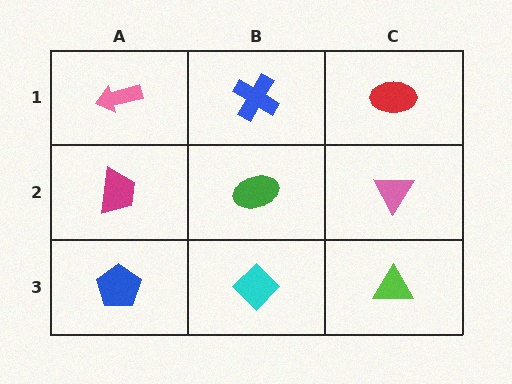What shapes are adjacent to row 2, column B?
A blue cross (row 1, column B), a cyan diamond (row 3, column B), a magenta trapezoid (row 2, column A), a pink triangle (row 2, column C).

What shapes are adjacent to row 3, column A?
A magenta trapezoid (row 2, column A), a cyan diamond (row 3, column B).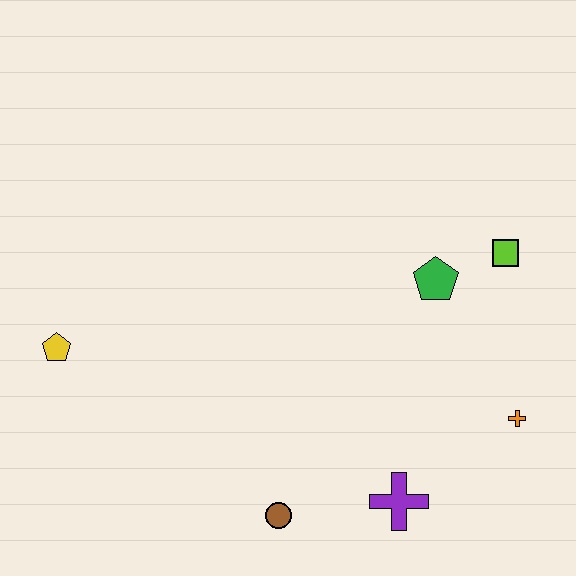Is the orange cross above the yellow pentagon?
No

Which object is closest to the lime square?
The green pentagon is closest to the lime square.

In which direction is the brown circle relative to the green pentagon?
The brown circle is below the green pentagon.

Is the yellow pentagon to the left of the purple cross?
Yes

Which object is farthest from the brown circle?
The lime square is farthest from the brown circle.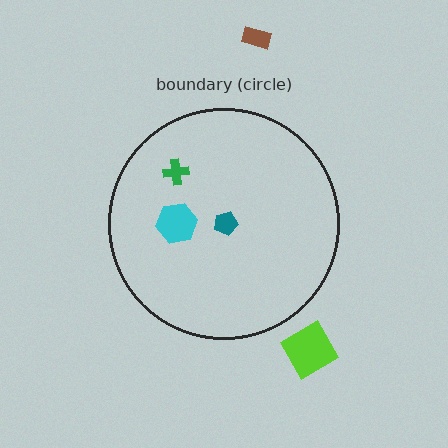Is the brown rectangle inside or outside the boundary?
Outside.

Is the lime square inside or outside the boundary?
Outside.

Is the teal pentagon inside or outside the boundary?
Inside.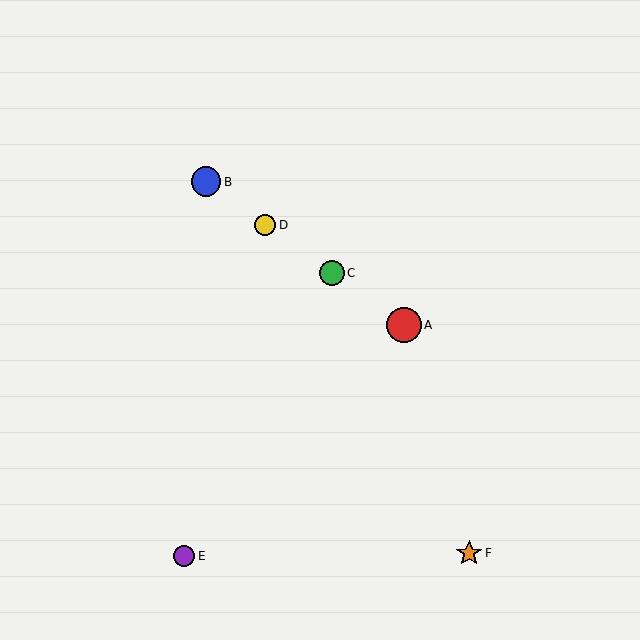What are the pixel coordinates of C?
Object C is at (332, 273).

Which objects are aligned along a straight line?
Objects A, B, C, D are aligned along a straight line.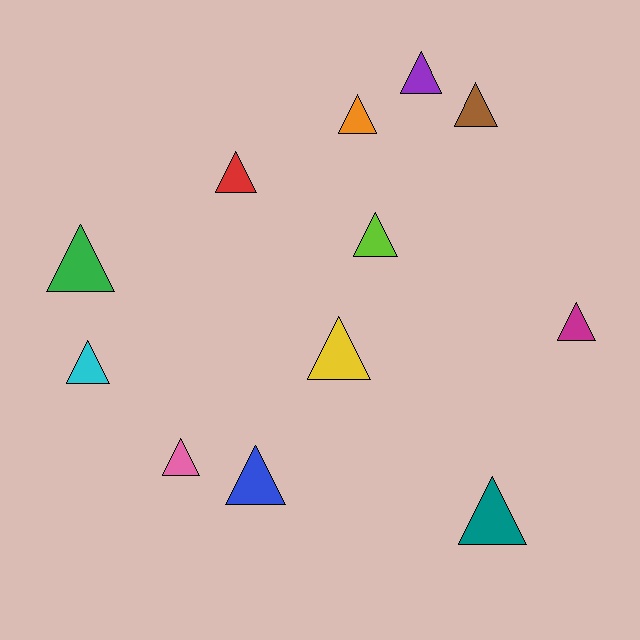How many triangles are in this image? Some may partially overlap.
There are 12 triangles.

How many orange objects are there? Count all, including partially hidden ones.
There is 1 orange object.